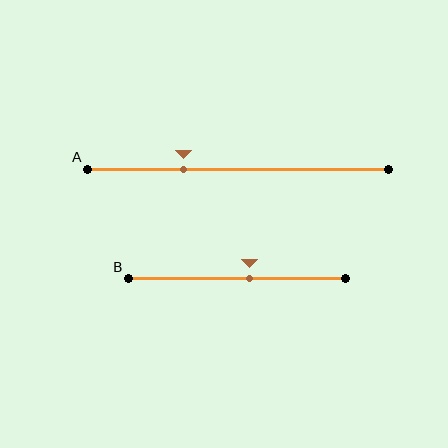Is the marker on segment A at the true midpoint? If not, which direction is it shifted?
No, the marker on segment A is shifted to the left by about 18% of the segment length.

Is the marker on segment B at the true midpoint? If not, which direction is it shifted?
No, the marker on segment B is shifted to the right by about 6% of the segment length.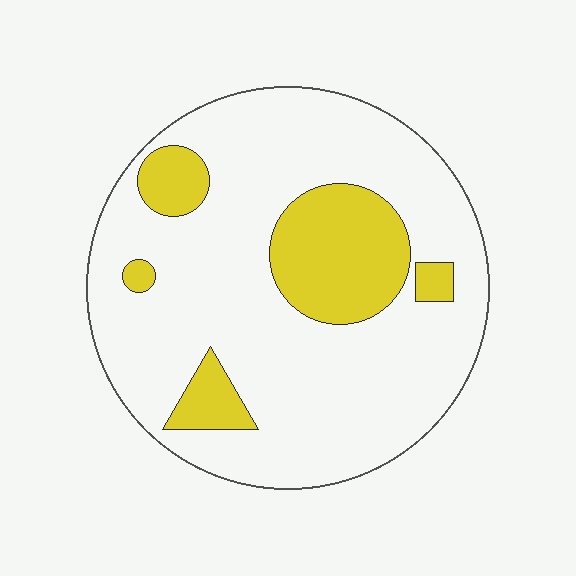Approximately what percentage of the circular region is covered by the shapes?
Approximately 20%.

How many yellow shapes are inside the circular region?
5.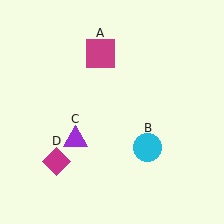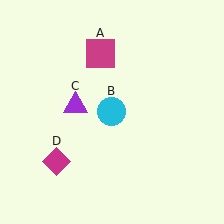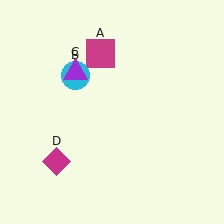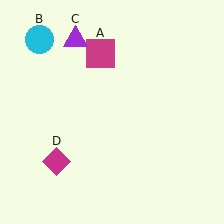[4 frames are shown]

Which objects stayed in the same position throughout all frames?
Magenta square (object A) and magenta diamond (object D) remained stationary.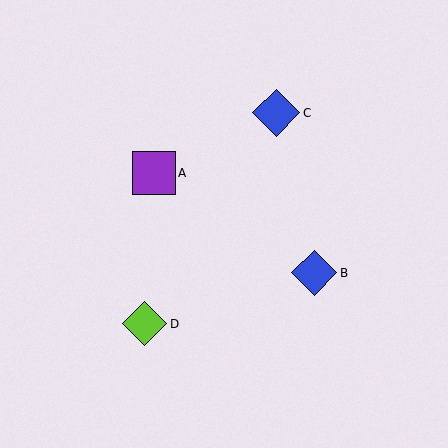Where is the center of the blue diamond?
The center of the blue diamond is at (314, 273).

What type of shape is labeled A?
Shape A is a purple square.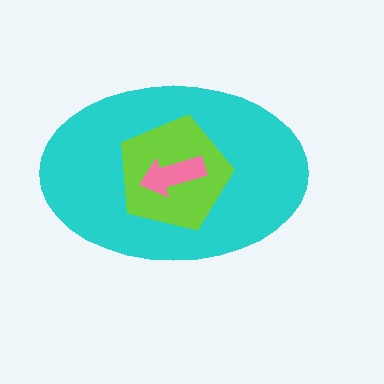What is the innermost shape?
The pink arrow.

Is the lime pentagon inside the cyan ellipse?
Yes.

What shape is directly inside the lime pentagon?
The pink arrow.